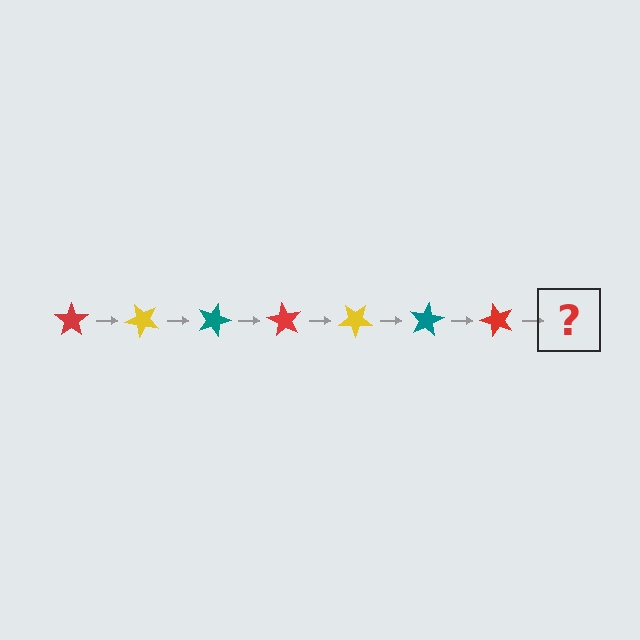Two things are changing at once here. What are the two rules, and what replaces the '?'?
The two rules are that it rotates 45 degrees each step and the color cycles through red, yellow, and teal. The '?' should be a yellow star, rotated 315 degrees from the start.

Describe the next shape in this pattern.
It should be a yellow star, rotated 315 degrees from the start.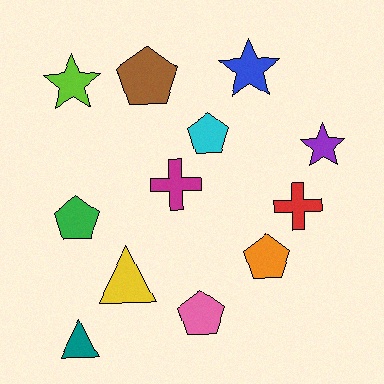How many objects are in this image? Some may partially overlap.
There are 12 objects.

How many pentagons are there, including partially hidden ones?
There are 5 pentagons.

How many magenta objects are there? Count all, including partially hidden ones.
There is 1 magenta object.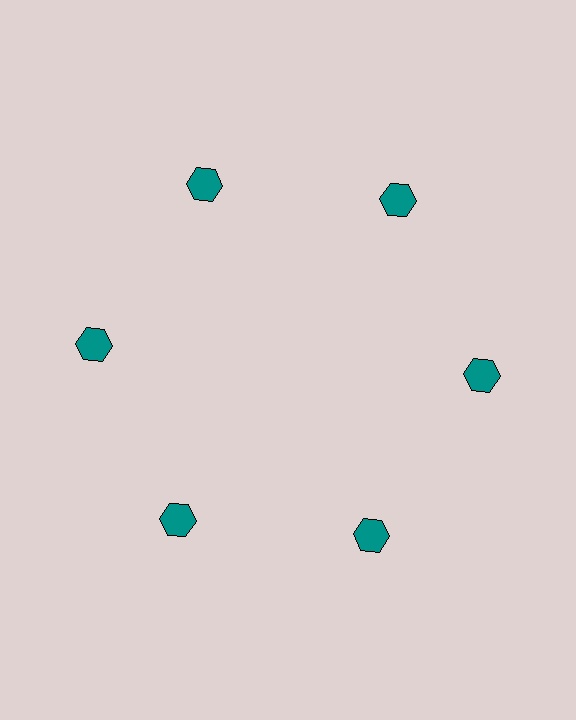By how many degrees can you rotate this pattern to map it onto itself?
The pattern maps onto itself every 60 degrees of rotation.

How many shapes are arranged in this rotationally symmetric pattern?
There are 6 shapes, arranged in 6 groups of 1.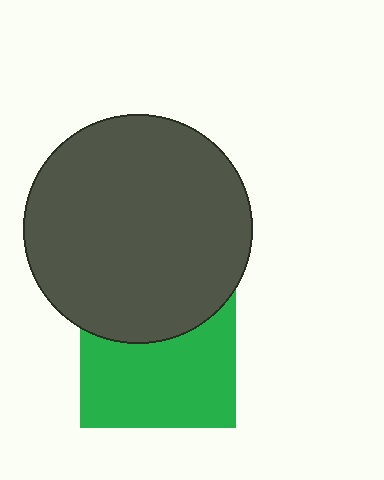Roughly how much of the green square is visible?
About half of it is visible (roughly 61%).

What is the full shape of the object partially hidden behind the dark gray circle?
The partially hidden object is a green square.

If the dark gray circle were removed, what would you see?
You would see the complete green square.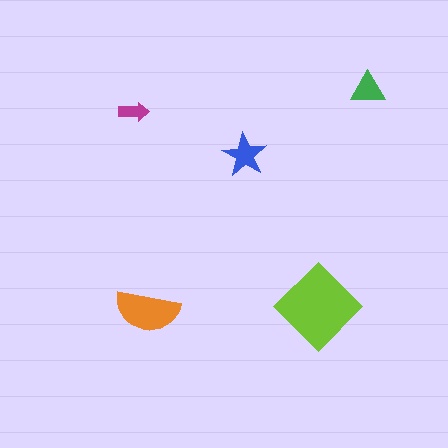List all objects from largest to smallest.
The lime diamond, the orange semicircle, the blue star, the green triangle, the magenta arrow.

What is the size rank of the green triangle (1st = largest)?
4th.